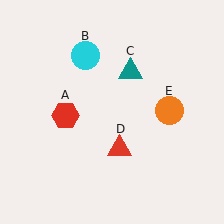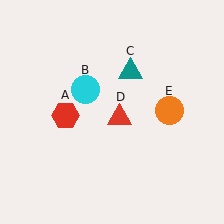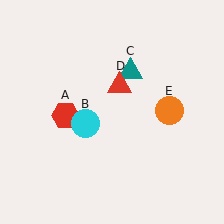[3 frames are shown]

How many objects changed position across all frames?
2 objects changed position: cyan circle (object B), red triangle (object D).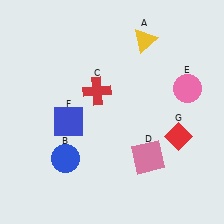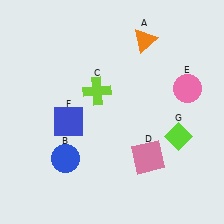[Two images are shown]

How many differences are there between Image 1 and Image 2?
There are 3 differences between the two images.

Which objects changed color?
A changed from yellow to orange. C changed from red to lime. G changed from red to lime.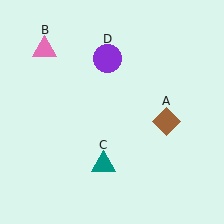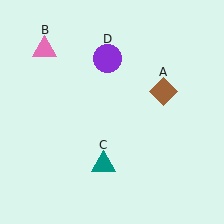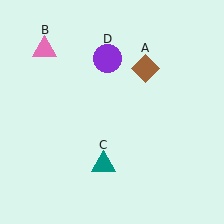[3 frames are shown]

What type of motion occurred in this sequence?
The brown diamond (object A) rotated counterclockwise around the center of the scene.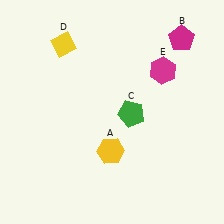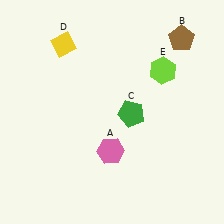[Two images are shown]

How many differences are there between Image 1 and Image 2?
There are 3 differences between the two images.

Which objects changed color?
A changed from yellow to pink. B changed from magenta to brown. E changed from magenta to lime.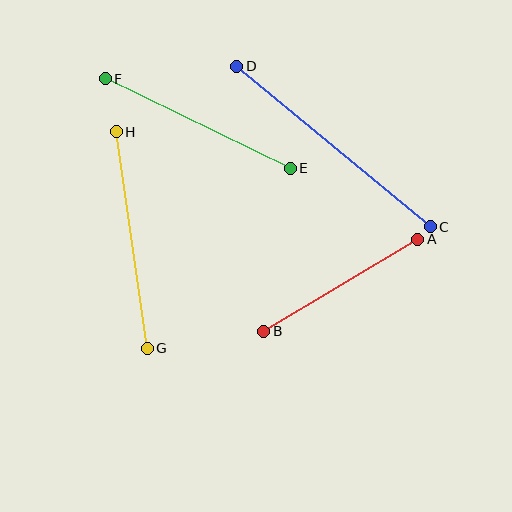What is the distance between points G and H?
The distance is approximately 219 pixels.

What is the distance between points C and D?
The distance is approximately 251 pixels.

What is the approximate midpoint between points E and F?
The midpoint is at approximately (198, 124) pixels.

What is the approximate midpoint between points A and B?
The midpoint is at approximately (341, 285) pixels.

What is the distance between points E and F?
The distance is approximately 205 pixels.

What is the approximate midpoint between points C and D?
The midpoint is at approximately (333, 147) pixels.